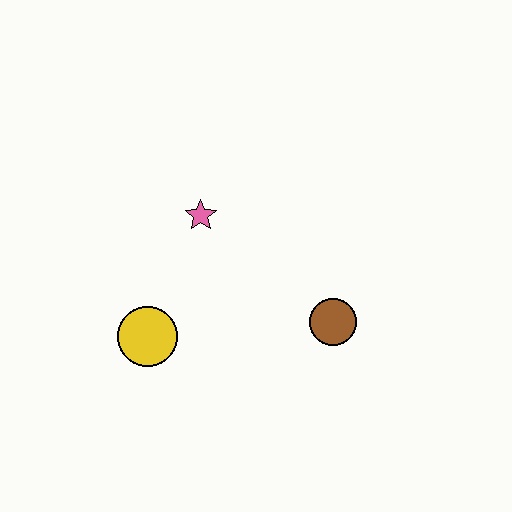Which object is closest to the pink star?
The yellow circle is closest to the pink star.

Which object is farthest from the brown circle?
The yellow circle is farthest from the brown circle.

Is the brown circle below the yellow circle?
No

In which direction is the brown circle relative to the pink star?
The brown circle is to the right of the pink star.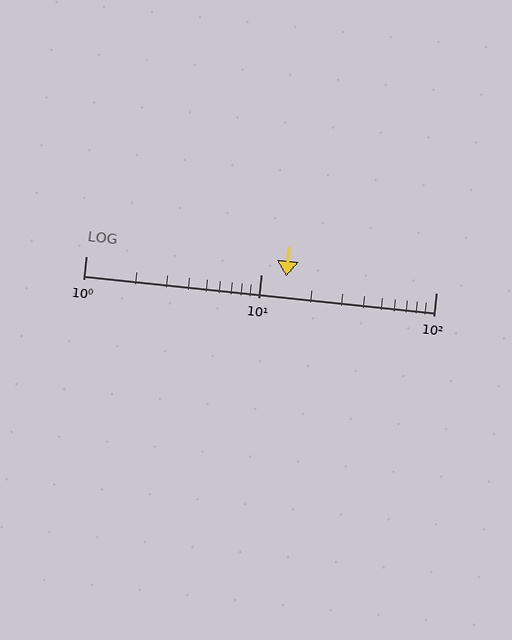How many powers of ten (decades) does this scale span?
The scale spans 2 decades, from 1 to 100.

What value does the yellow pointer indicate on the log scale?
The pointer indicates approximately 14.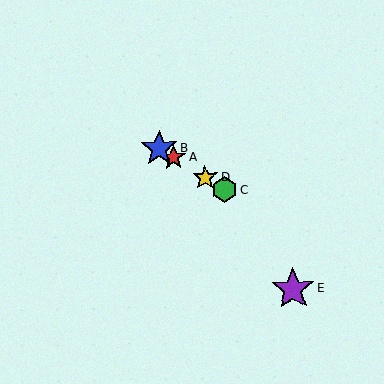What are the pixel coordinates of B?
Object B is at (159, 148).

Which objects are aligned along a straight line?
Objects A, B, C, D are aligned along a straight line.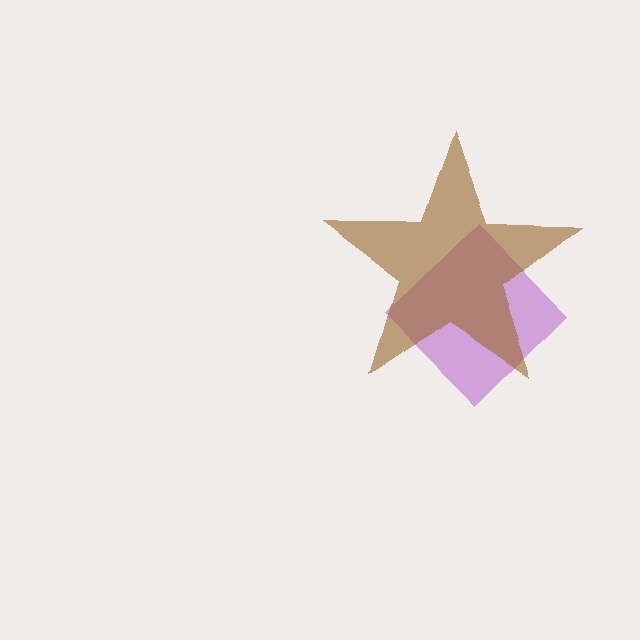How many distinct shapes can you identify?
There are 2 distinct shapes: a purple diamond, a brown star.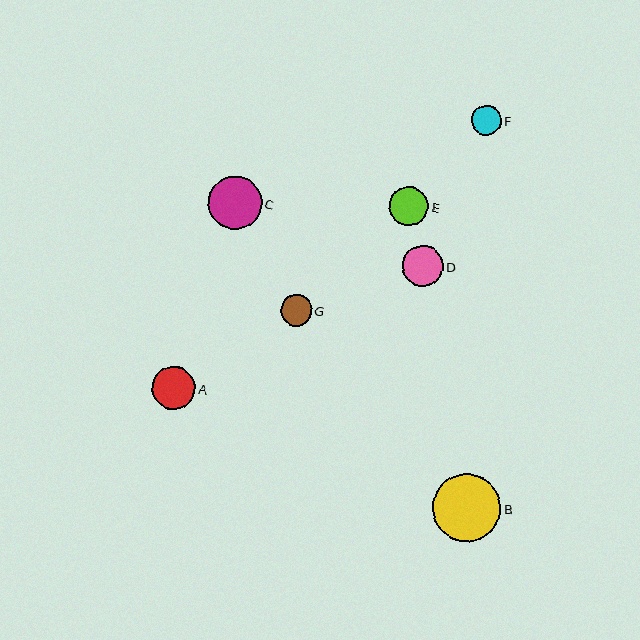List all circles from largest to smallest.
From largest to smallest: B, C, A, D, E, G, F.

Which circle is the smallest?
Circle F is the smallest with a size of approximately 30 pixels.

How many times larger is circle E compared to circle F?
Circle E is approximately 1.3 times the size of circle F.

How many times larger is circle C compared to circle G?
Circle C is approximately 1.7 times the size of circle G.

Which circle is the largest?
Circle B is the largest with a size of approximately 68 pixels.